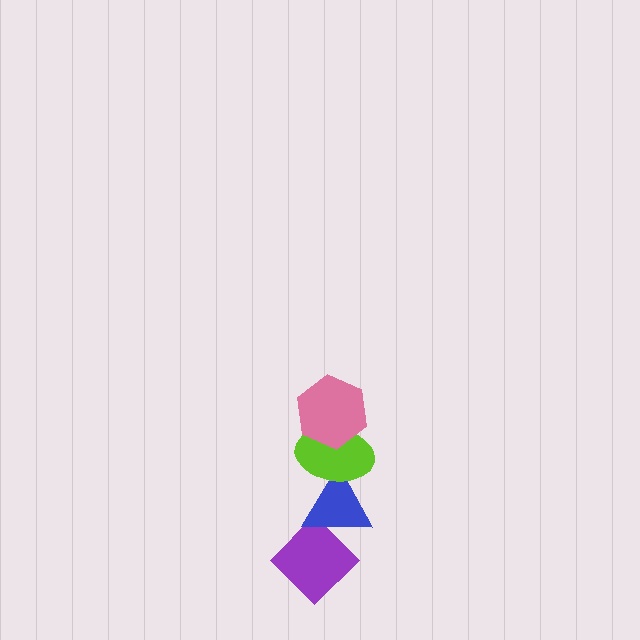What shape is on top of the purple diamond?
The blue triangle is on top of the purple diamond.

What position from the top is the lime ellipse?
The lime ellipse is 2nd from the top.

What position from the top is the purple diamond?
The purple diamond is 4th from the top.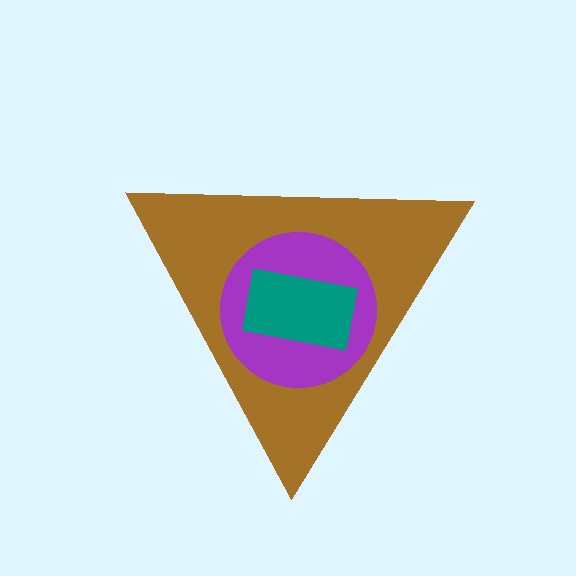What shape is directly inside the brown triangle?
The purple circle.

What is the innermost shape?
The teal rectangle.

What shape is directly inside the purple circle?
The teal rectangle.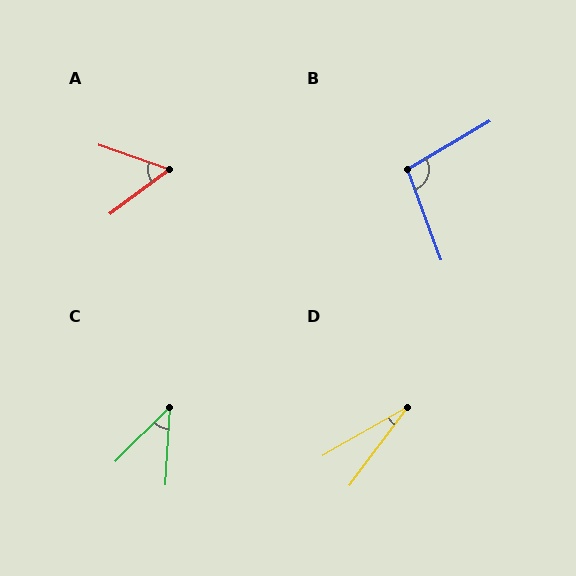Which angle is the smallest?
D, at approximately 23 degrees.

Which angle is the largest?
B, at approximately 100 degrees.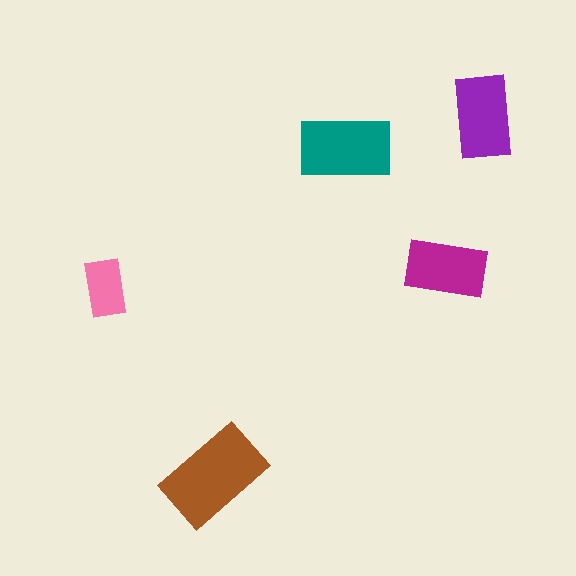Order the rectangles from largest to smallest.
the brown one, the teal one, the purple one, the magenta one, the pink one.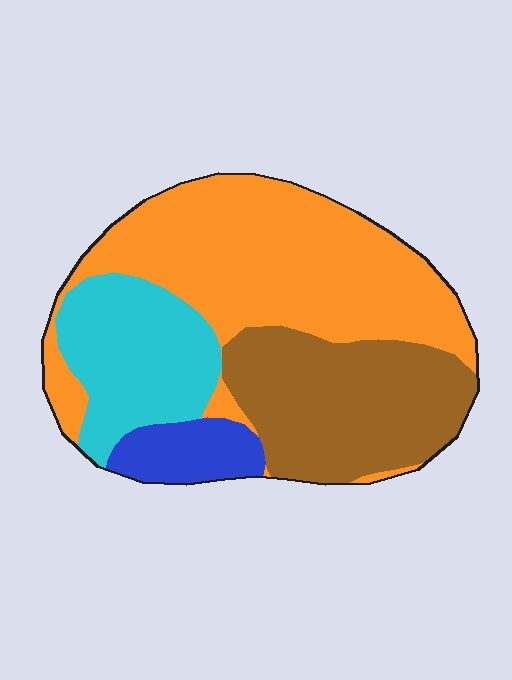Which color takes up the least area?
Blue, at roughly 10%.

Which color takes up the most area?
Orange, at roughly 45%.